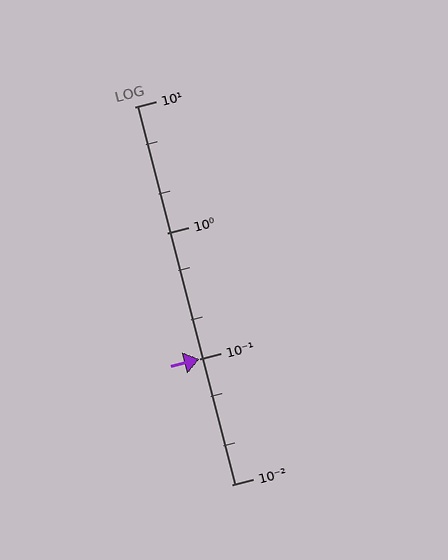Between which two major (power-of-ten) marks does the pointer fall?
The pointer is between 0.01 and 0.1.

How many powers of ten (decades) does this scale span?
The scale spans 3 decades, from 0.01 to 10.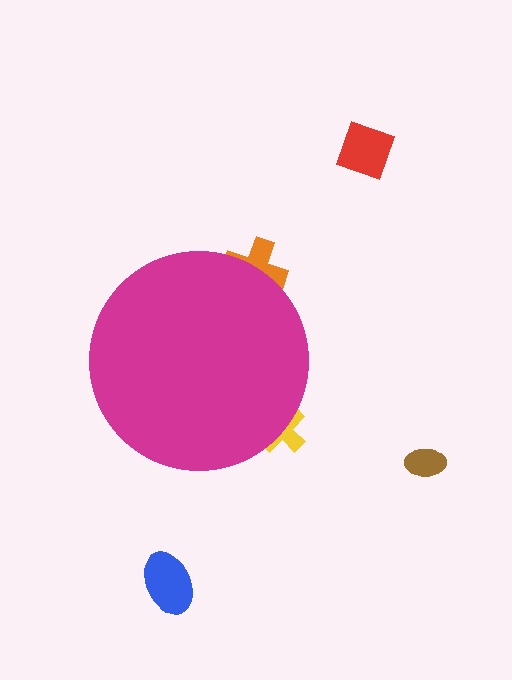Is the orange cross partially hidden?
Yes, the orange cross is partially hidden behind the magenta circle.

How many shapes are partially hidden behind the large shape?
2 shapes are partially hidden.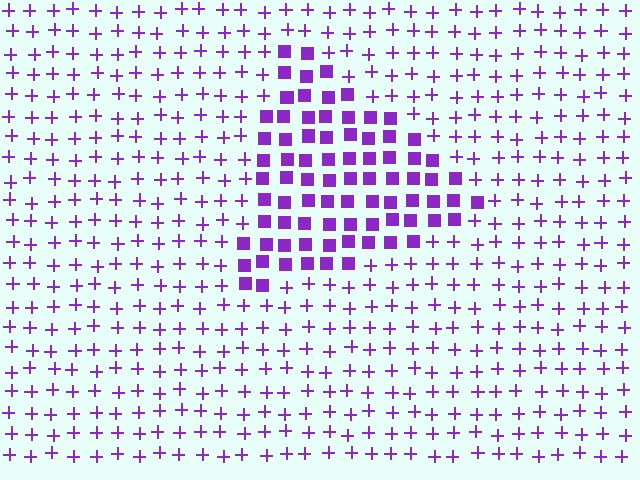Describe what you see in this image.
The image is filled with small purple elements arranged in a uniform grid. A triangle-shaped region contains squares, while the surrounding area contains plus signs. The boundary is defined purely by the change in element shape.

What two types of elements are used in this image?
The image uses squares inside the triangle region and plus signs outside it.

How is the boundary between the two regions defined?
The boundary is defined by a change in element shape: squares inside vs. plus signs outside. All elements share the same color and spacing.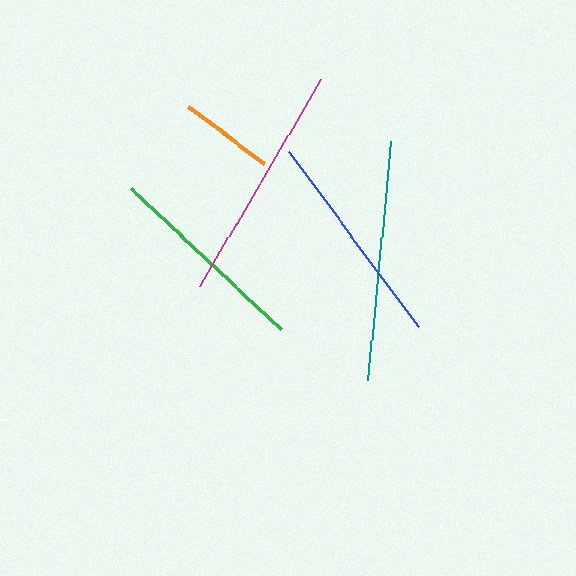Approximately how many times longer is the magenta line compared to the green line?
The magenta line is approximately 1.2 times the length of the green line.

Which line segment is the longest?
The magenta line is the longest at approximately 240 pixels.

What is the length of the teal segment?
The teal segment is approximately 240 pixels long.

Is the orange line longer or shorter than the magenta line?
The magenta line is longer than the orange line.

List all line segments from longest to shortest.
From longest to shortest: magenta, teal, blue, green, orange.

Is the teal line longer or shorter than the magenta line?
The magenta line is longer than the teal line.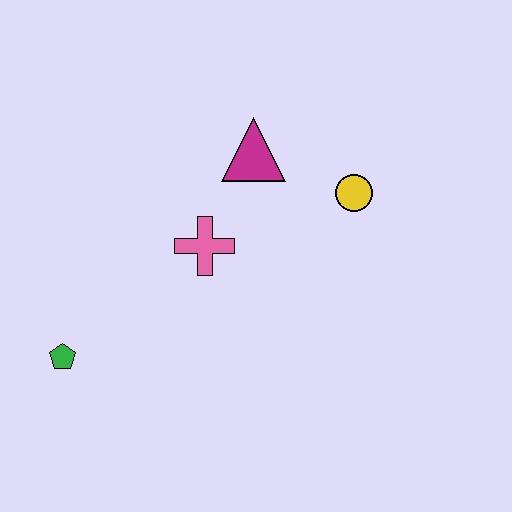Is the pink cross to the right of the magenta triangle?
No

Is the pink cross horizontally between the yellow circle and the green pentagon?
Yes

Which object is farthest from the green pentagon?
The yellow circle is farthest from the green pentagon.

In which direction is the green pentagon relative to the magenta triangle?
The green pentagon is below the magenta triangle.